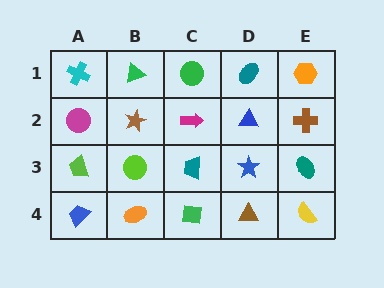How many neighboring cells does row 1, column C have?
3.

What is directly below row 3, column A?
A blue trapezoid.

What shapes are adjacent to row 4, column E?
A teal ellipse (row 3, column E), a brown triangle (row 4, column D).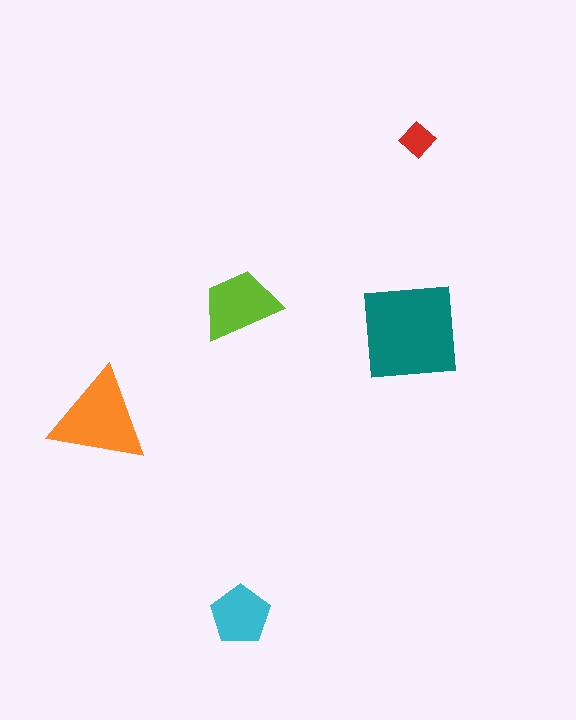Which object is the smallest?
The red diamond.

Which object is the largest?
The teal square.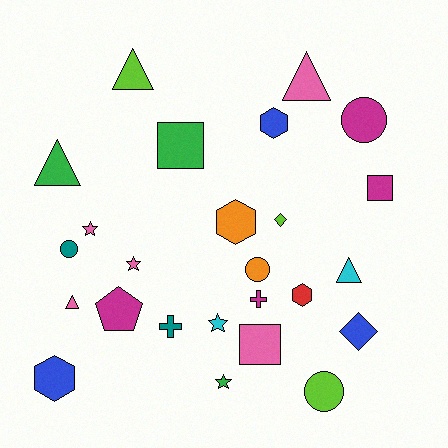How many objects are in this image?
There are 25 objects.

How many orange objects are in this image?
There are 2 orange objects.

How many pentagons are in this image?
There is 1 pentagon.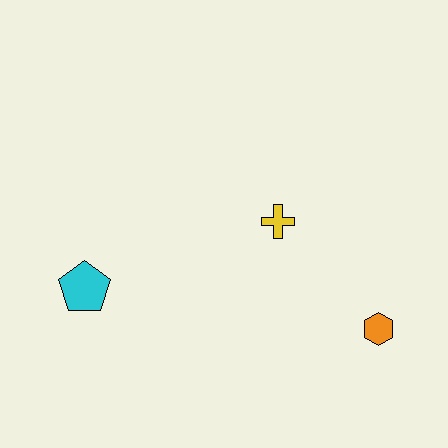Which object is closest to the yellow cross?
The orange hexagon is closest to the yellow cross.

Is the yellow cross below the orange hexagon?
No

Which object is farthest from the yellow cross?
The cyan pentagon is farthest from the yellow cross.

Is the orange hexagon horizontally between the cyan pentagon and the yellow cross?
No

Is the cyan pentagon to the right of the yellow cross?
No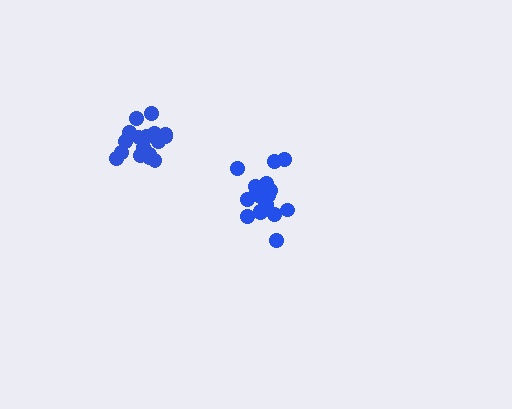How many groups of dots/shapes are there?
There are 2 groups.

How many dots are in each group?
Group 1: 19 dots, Group 2: 17 dots (36 total).